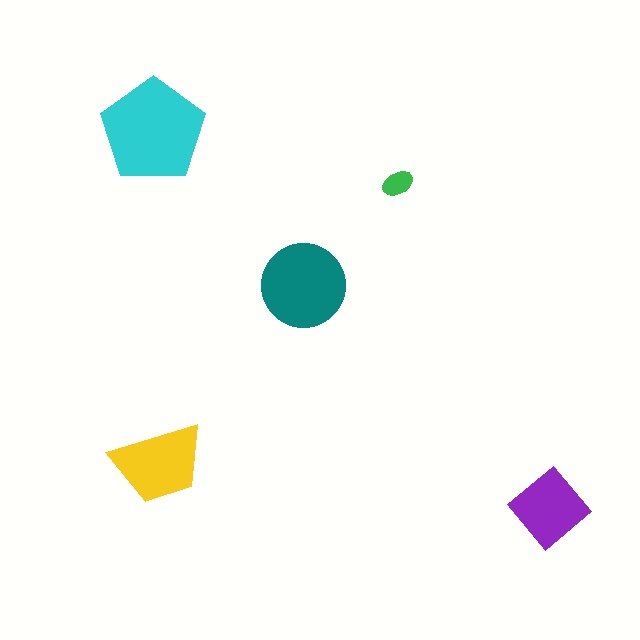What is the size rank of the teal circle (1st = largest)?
2nd.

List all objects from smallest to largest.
The green ellipse, the purple diamond, the yellow trapezoid, the teal circle, the cyan pentagon.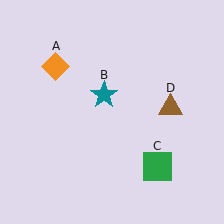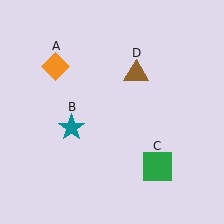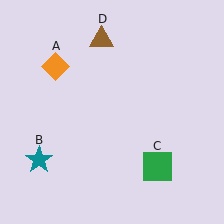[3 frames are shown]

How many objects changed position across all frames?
2 objects changed position: teal star (object B), brown triangle (object D).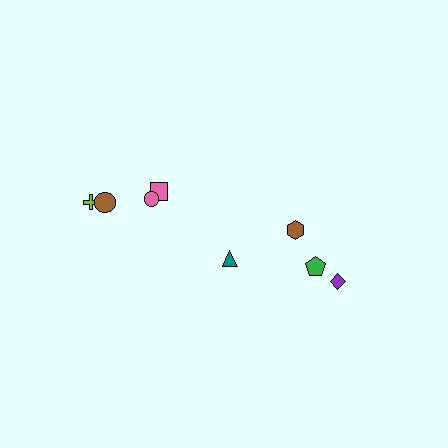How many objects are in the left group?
There are 5 objects.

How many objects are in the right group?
There are 3 objects.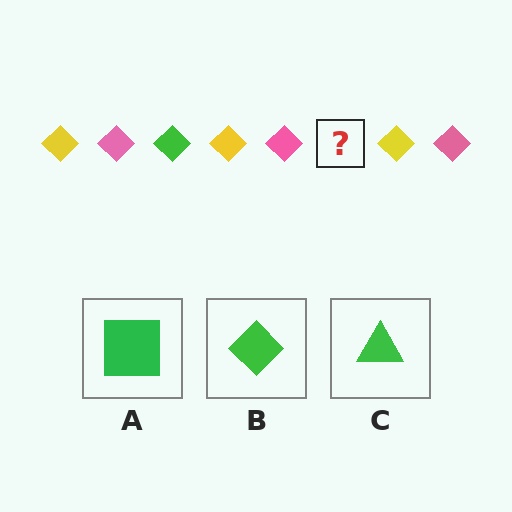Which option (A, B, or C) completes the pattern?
B.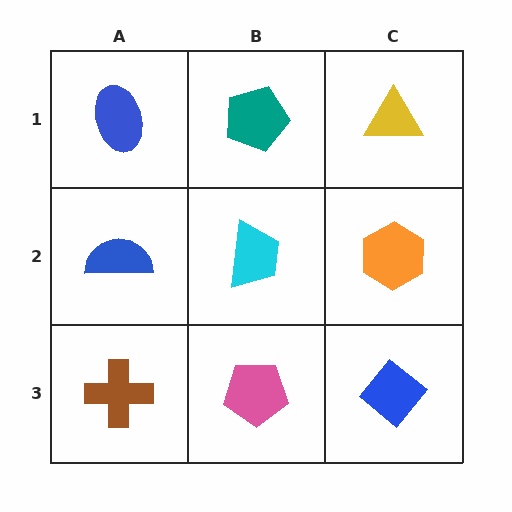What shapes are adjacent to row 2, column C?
A yellow triangle (row 1, column C), a blue diamond (row 3, column C), a cyan trapezoid (row 2, column B).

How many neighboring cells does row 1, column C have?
2.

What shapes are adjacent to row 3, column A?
A blue semicircle (row 2, column A), a pink pentagon (row 3, column B).